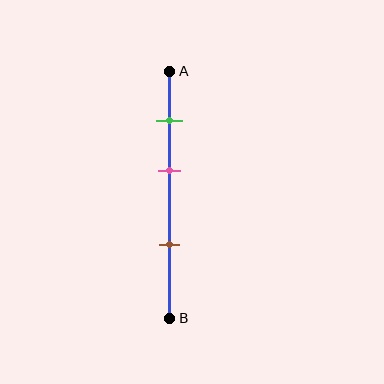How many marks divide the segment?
There are 3 marks dividing the segment.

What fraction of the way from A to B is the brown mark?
The brown mark is approximately 70% (0.7) of the way from A to B.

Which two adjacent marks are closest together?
The green and pink marks are the closest adjacent pair.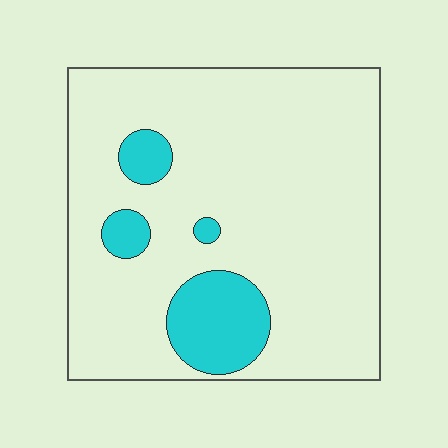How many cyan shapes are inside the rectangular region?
4.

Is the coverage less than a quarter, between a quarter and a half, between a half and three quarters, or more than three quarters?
Less than a quarter.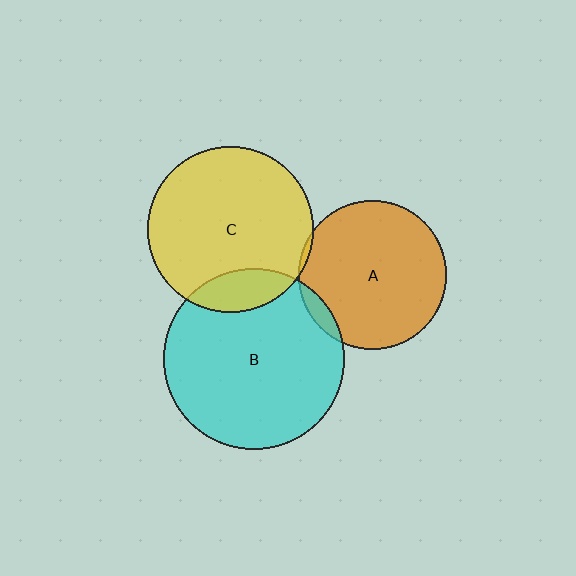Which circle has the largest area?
Circle B (cyan).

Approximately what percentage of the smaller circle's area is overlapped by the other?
Approximately 5%.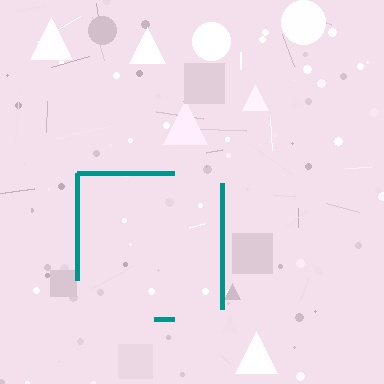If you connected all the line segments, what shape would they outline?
They would outline a square.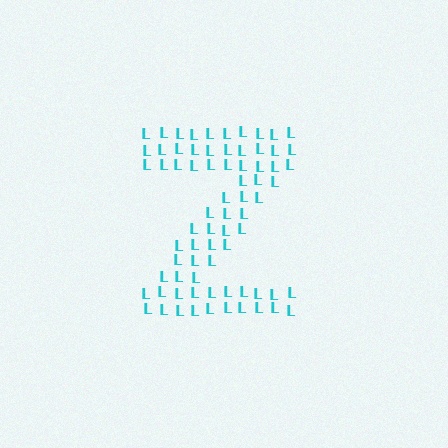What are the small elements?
The small elements are letter L's.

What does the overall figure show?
The overall figure shows the letter Z.